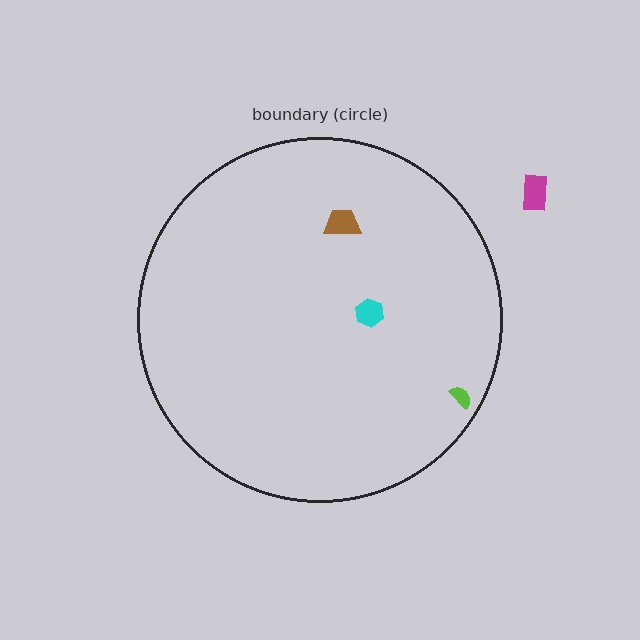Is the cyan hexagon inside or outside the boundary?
Inside.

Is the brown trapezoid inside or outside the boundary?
Inside.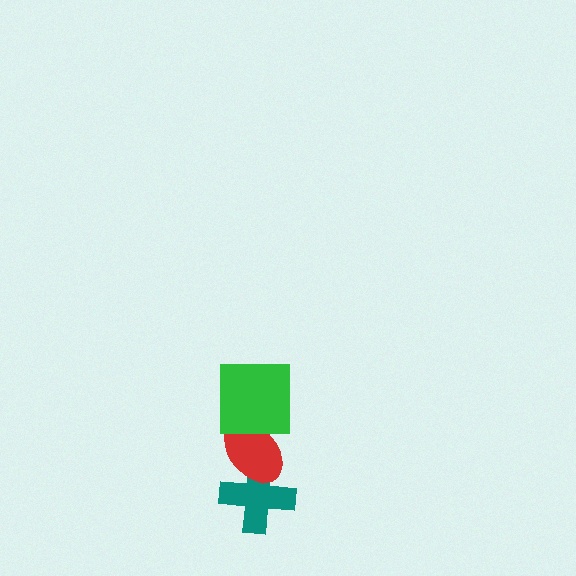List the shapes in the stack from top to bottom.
From top to bottom: the green square, the red ellipse, the teal cross.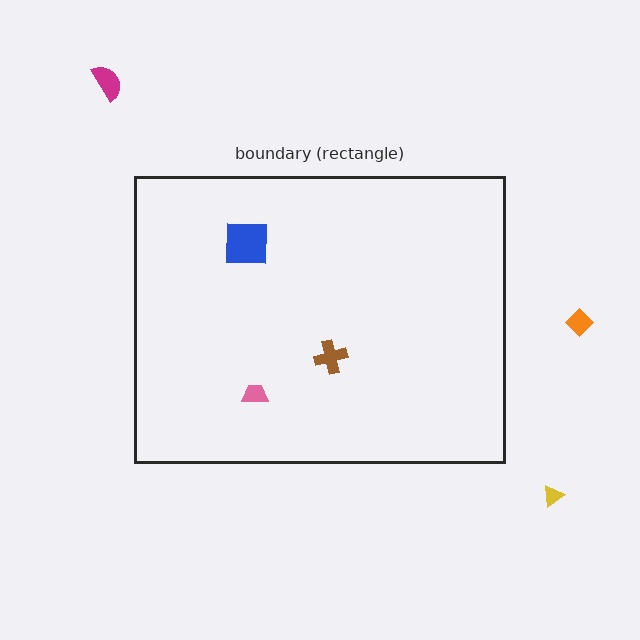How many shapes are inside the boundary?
3 inside, 3 outside.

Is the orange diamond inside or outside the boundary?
Outside.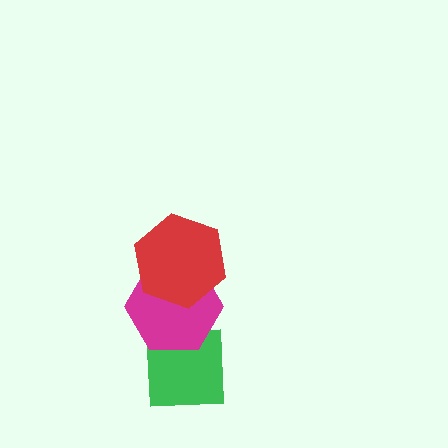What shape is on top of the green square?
The magenta hexagon is on top of the green square.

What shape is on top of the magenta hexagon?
The red hexagon is on top of the magenta hexagon.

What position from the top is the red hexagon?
The red hexagon is 1st from the top.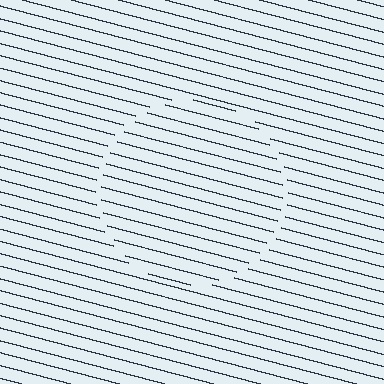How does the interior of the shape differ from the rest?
The interior of the shape contains the same grating, shifted by half a period — the contour is defined by the phase discontinuity where line-ends from the inner and outer gratings abut.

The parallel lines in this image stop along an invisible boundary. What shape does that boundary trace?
An illusory circle. The interior of the shape contains the same grating, shifted by half a period — the contour is defined by the phase discontinuity where line-ends from the inner and outer gratings abut.